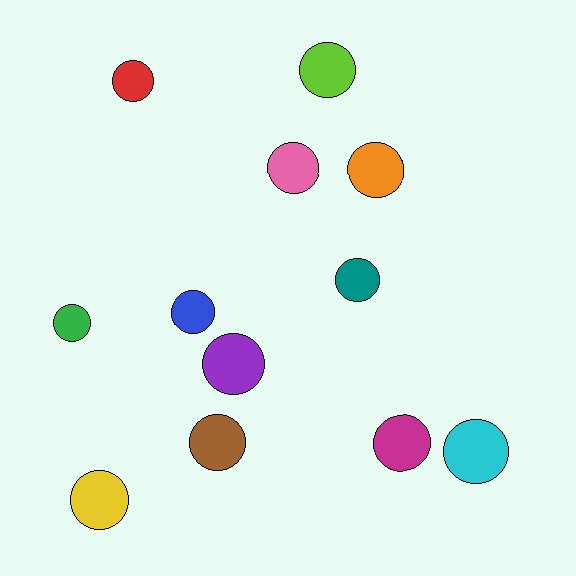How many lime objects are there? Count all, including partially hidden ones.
There is 1 lime object.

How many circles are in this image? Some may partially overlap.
There are 12 circles.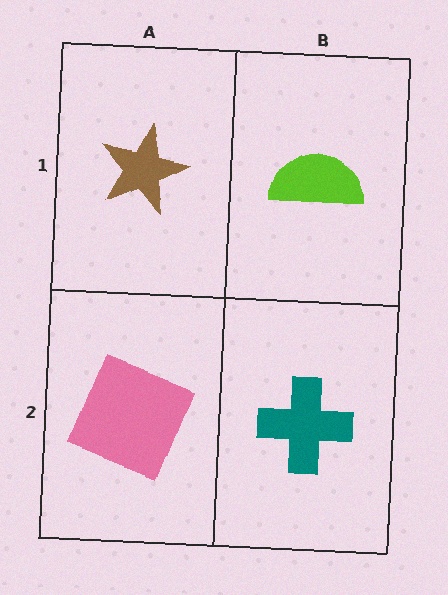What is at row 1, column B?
A lime semicircle.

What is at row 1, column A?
A brown star.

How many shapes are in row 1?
2 shapes.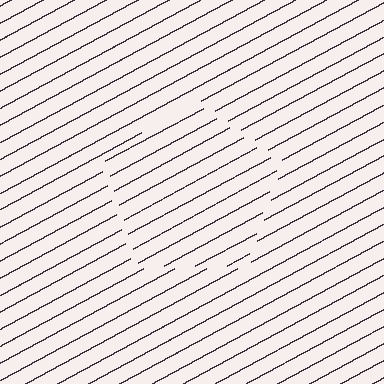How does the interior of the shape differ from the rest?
The interior of the shape contains the same grating, shifted by half a period — the contour is defined by the phase discontinuity where line-ends from the inner and outer gratings abut.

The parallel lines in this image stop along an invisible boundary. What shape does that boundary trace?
An illusory pentagon. The interior of the shape contains the same grating, shifted by half a period — the contour is defined by the phase discontinuity where line-ends from the inner and outer gratings abut.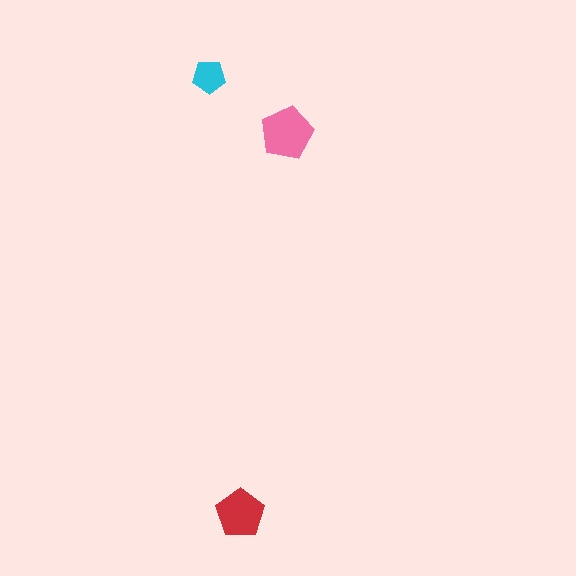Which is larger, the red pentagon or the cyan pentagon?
The red one.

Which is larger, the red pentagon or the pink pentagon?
The pink one.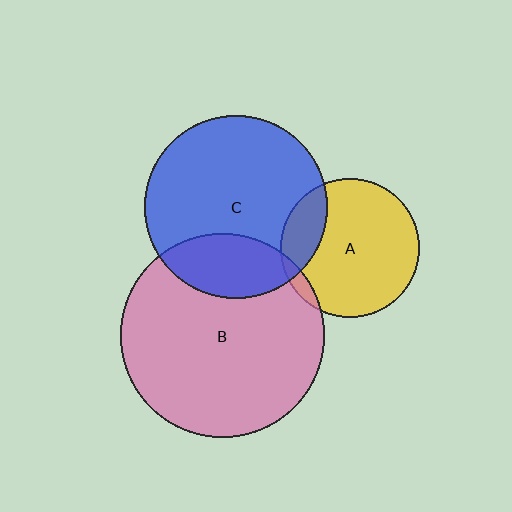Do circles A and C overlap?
Yes.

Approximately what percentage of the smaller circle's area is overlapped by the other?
Approximately 20%.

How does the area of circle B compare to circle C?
Approximately 1.2 times.